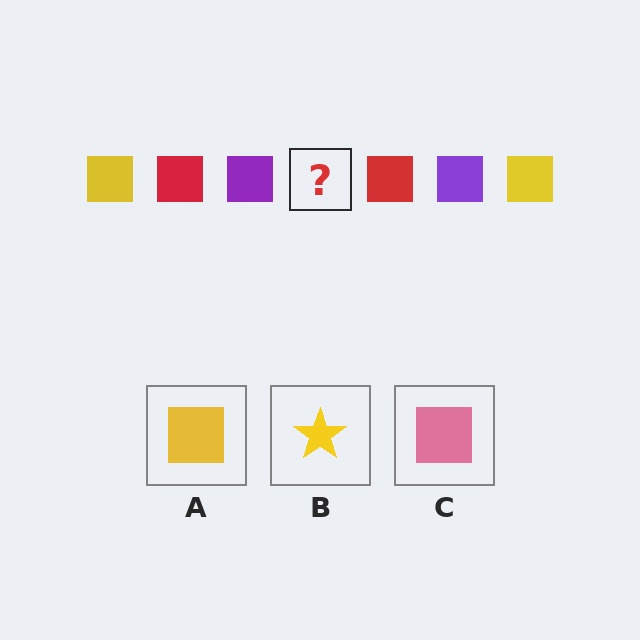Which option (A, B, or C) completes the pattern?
A.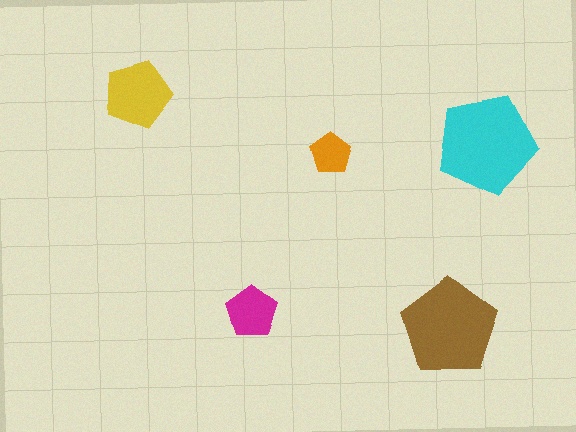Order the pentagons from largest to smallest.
the cyan one, the brown one, the yellow one, the magenta one, the orange one.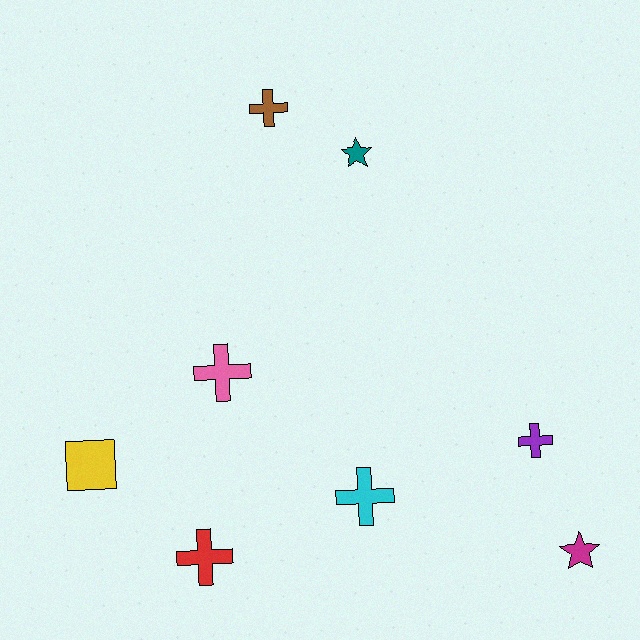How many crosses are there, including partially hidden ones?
There are 5 crosses.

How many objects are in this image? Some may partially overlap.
There are 8 objects.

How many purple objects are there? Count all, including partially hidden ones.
There is 1 purple object.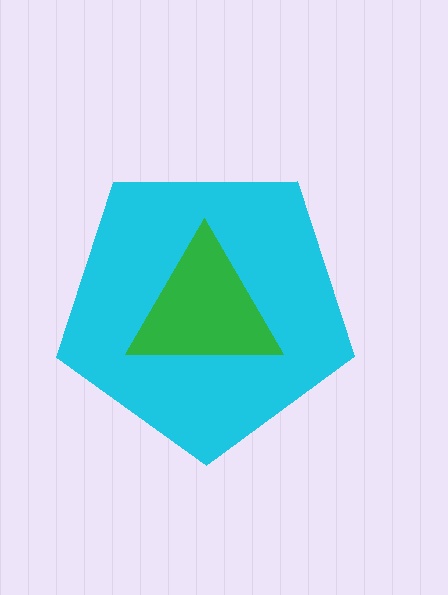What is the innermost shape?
The green triangle.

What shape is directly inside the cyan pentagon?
The green triangle.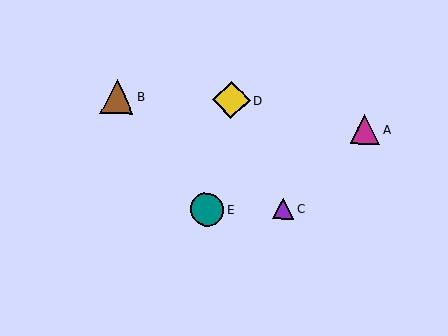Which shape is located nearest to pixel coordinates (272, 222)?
The purple triangle (labeled C) at (283, 209) is nearest to that location.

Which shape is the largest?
The yellow diamond (labeled D) is the largest.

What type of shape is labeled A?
Shape A is a magenta triangle.